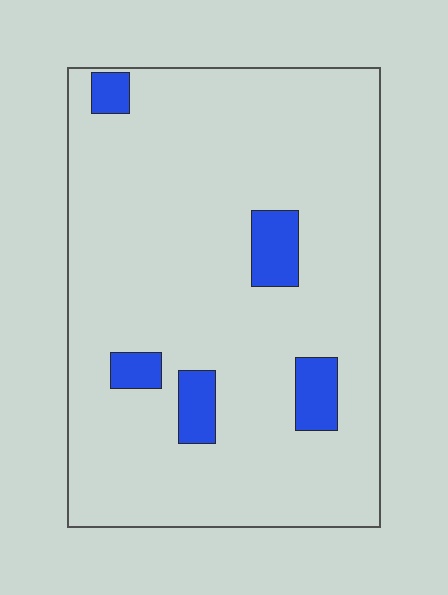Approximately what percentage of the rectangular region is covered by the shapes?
Approximately 10%.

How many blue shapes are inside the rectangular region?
5.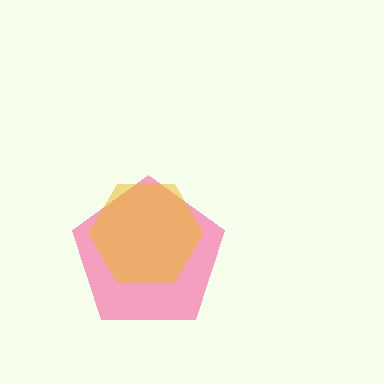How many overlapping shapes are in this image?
There are 2 overlapping shapes in the image.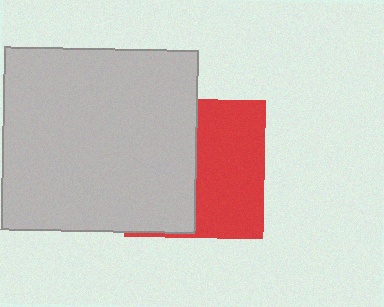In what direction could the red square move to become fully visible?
The red square could move right. That would shift it out from behind the light gray rectangle entirely.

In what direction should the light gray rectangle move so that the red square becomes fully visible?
The light gray rectangle should move left. That is the shortest direction to clear the overlap and leave the red square fully visible.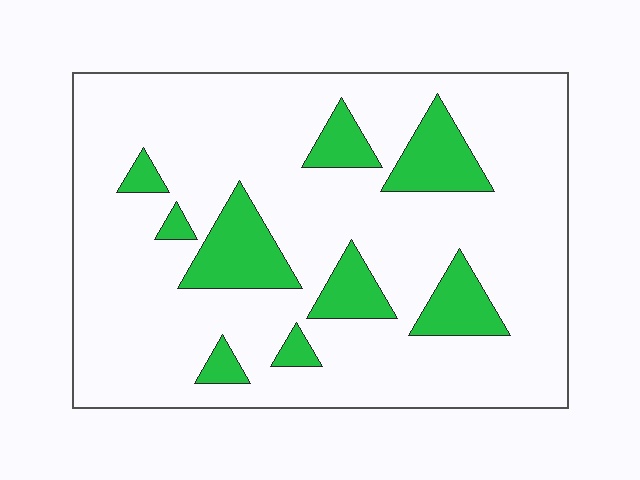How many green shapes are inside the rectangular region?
9.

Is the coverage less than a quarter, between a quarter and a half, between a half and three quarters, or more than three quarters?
Less than a quarter.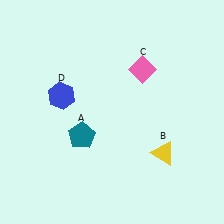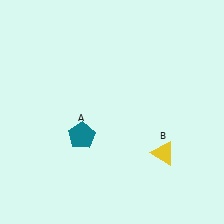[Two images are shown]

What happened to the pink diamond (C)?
The pink diamond (C) was removed in Image 2. It was in the top-right area of Image 1.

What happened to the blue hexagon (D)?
The blue hexagon (D) was removed in Image 2. It was in the top-left area of Image 1.